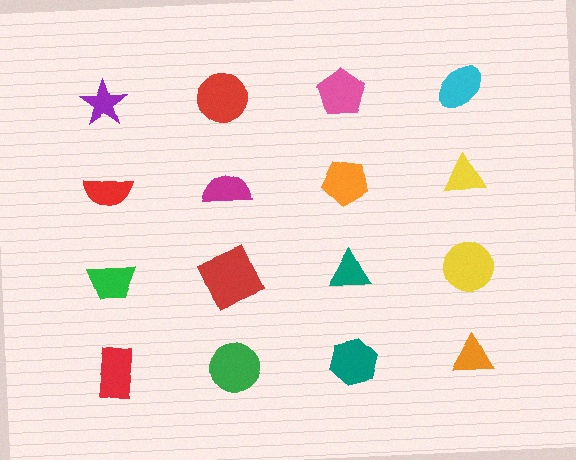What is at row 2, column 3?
An orange pentagon.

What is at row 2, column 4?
A yellow triangle.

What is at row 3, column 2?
A red square.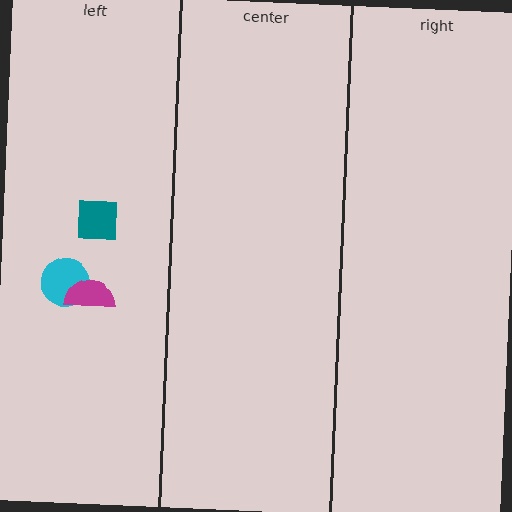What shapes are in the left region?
The cyan circle, the teal square, the magenta semicircle.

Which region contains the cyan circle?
The left region.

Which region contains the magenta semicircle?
The left region.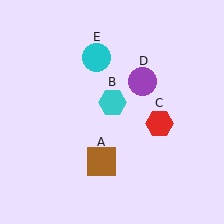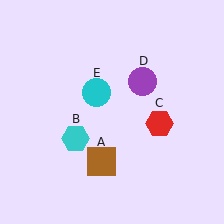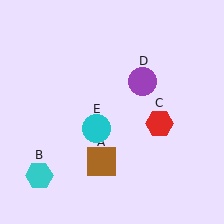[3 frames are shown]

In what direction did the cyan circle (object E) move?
The cyan circle (object E) moved down.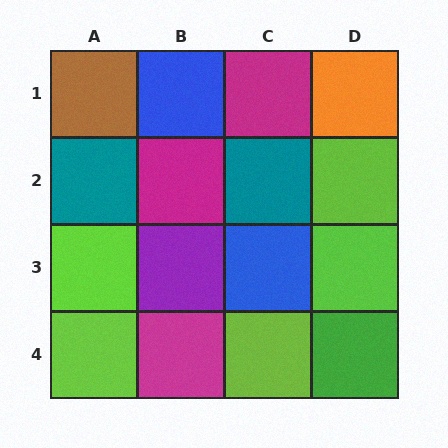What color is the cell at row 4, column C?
Lime.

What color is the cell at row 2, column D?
Lime.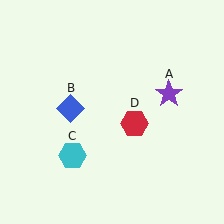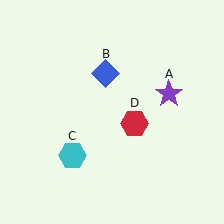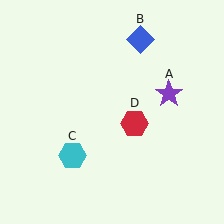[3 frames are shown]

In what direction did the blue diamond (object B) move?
The blue diamond (object B) moved up and to the right.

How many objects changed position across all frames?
1 object changed position: blue diamond (object B).